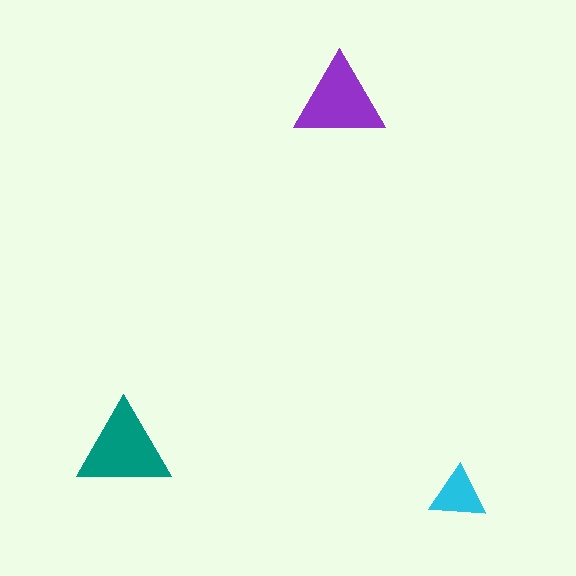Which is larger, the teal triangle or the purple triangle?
The teal one.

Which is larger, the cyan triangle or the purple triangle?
The purple one.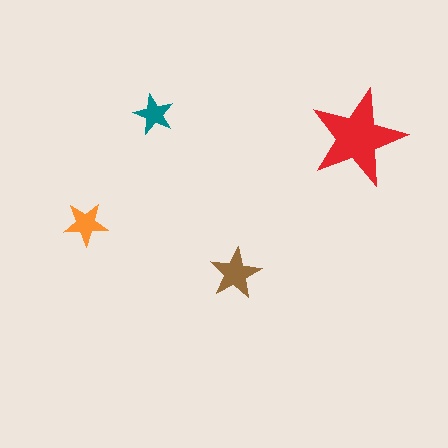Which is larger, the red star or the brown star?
The red one.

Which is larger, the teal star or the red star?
The red one.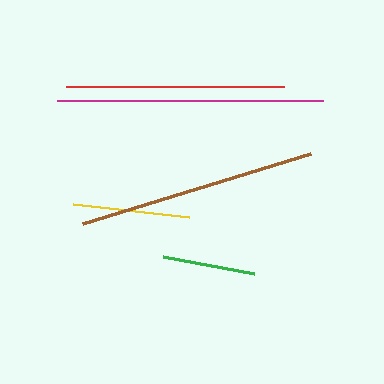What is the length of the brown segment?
The brown segment is approximately 238 pixels long.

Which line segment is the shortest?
The green line is the shortest at approximately 93 pixels.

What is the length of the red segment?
The red segment is approximately 217 pixels long.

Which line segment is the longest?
The magenta line is the longest at approximately 267 pixels.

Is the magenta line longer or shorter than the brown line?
The magenta line is longer than the brown line.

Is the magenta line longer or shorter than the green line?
The magenta line is longer than the green line.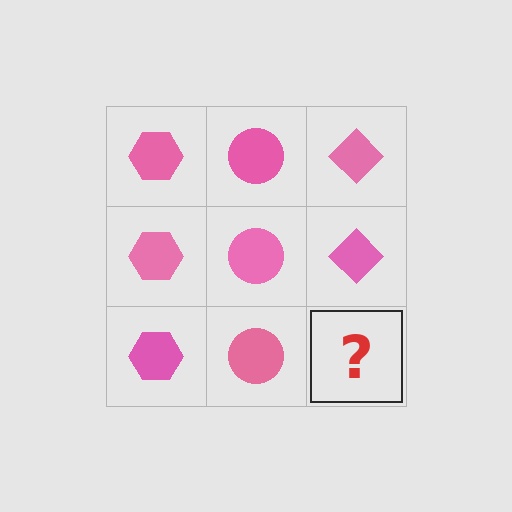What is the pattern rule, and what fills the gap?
The rule is that each column has a consistent shape. The gap should be filled with a pink diamond.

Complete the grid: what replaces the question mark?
The question mark should be replaced with a pink diamond.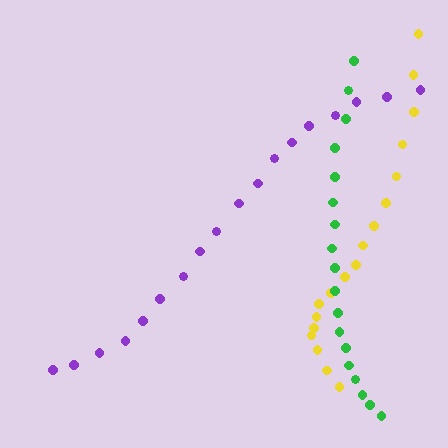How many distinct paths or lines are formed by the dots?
There are 3 distinct paths.